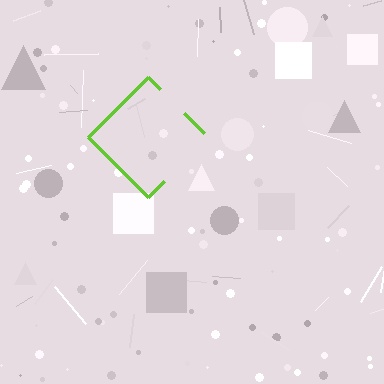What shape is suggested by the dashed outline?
The dashed outline suggests a diamond.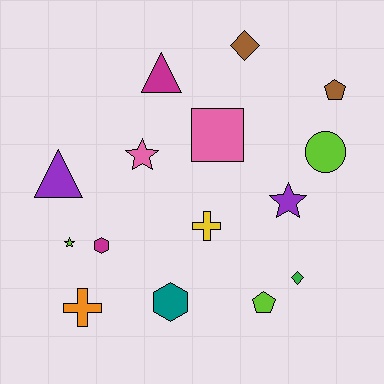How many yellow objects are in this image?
There is 1 yellow object.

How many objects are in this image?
There are 15 objects.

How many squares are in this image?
There is 1 square.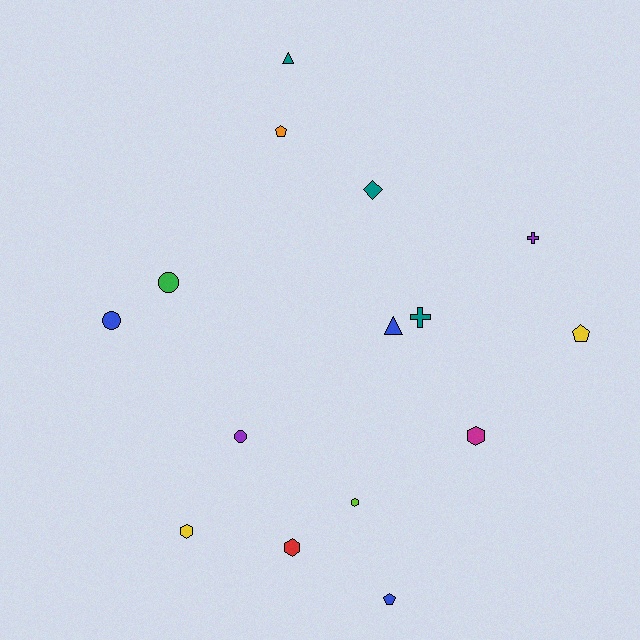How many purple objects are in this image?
There are 2 purple objects.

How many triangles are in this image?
There are 2 triangles.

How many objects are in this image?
There are 15 objects.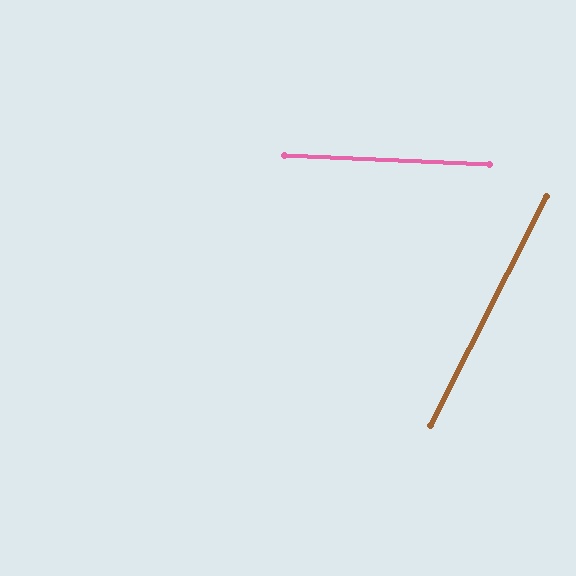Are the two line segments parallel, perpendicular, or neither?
Neither parallel nor perpendicular — they differ by about 65°.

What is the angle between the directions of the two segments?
Approximately 65 degrees.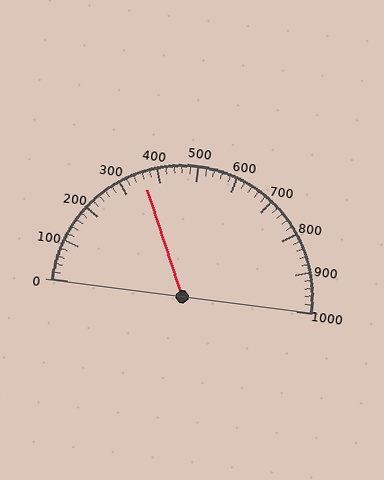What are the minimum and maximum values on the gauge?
The gauge ranges from 0 to 1000.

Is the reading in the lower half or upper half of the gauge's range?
The reading is in the lower half of the range (0 to 1000).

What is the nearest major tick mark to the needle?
The nearest major tick mark is 400.